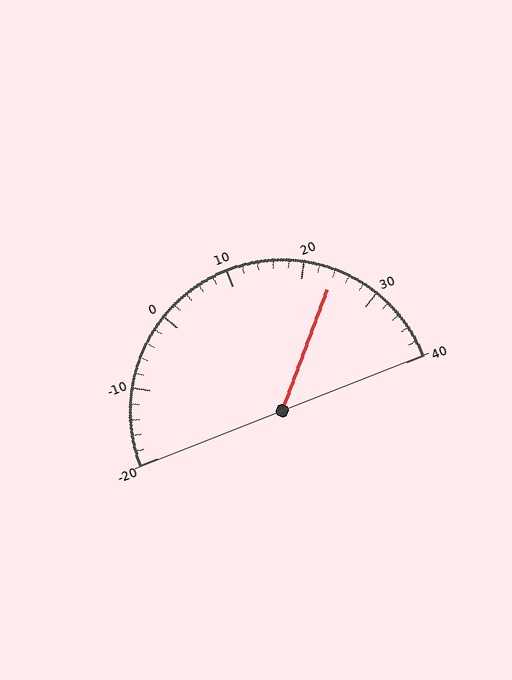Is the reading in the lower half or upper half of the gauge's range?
The reading is in the upper half of the range (-20 to 40).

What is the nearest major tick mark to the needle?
The nearest major tick mark is 20.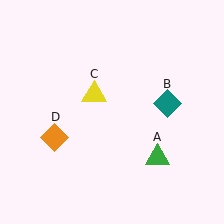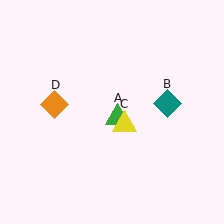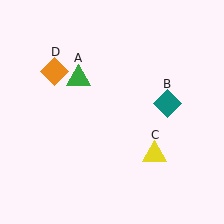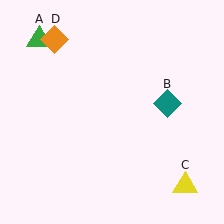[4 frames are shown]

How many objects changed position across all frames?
3 objects changed position: green triangle (object A), yellow triangle (object C), orange diamond (object D).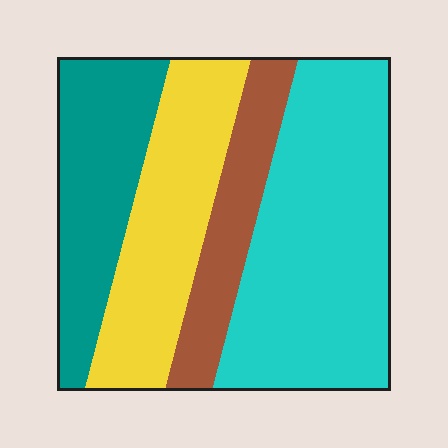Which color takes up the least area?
Brown, at roughly 15%.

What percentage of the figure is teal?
Teal takes up about one fifth (1/5) of the figure.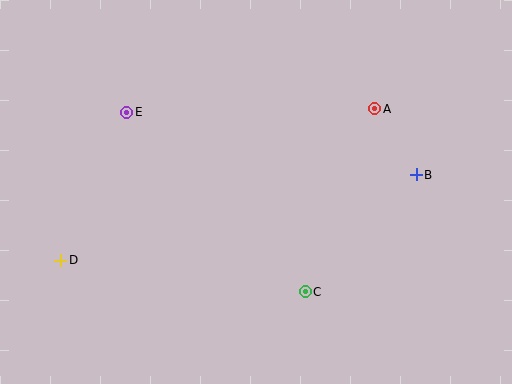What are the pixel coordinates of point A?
Point A is at (375, 109).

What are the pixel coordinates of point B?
Point B is at (416, 175).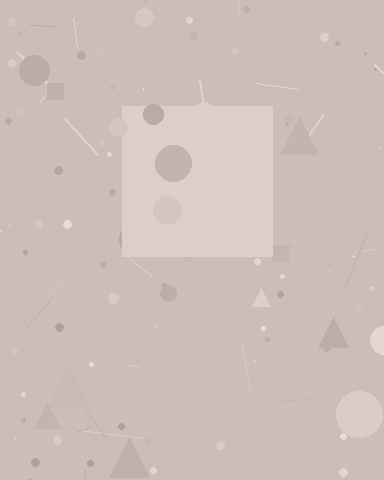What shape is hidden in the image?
A square is hidden in the image.